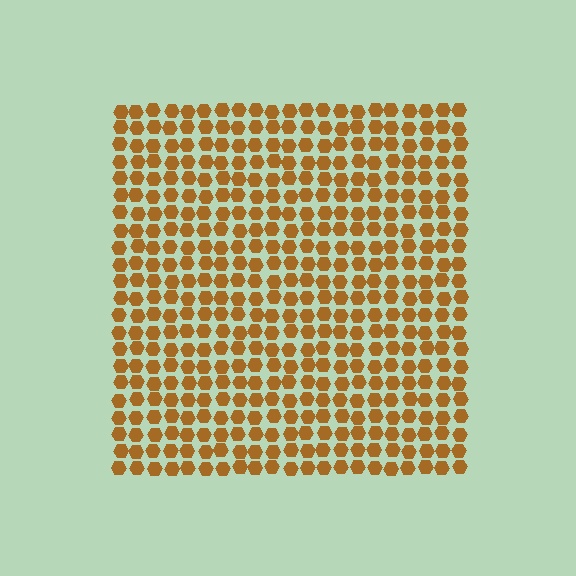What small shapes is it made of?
It is made of small hexagons.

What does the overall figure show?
The overall figure shows a square.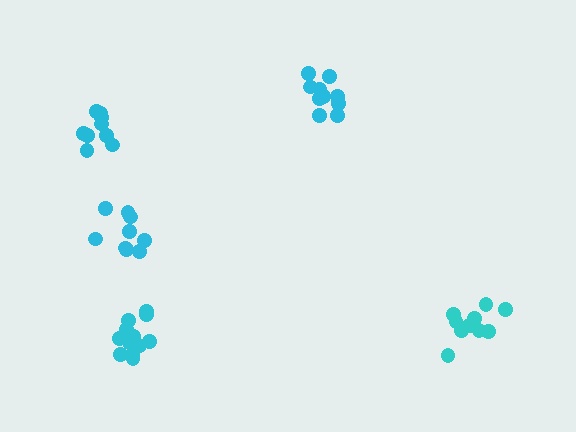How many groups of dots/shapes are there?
There are 5 groups.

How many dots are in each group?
Group 1: 10 dots, Group 2: 9 dots, Group 3: 9 dots, Group 4: 12 dots, Group 5: 10 dots (50 total).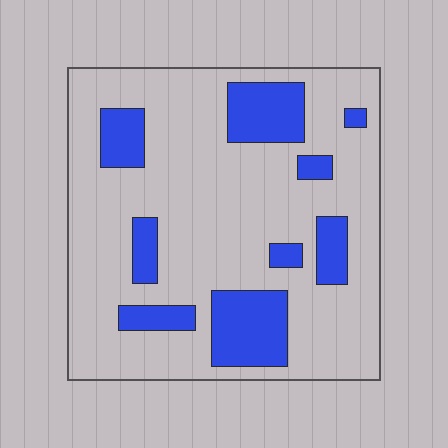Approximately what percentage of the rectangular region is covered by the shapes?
Approximately 20%.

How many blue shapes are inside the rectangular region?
9.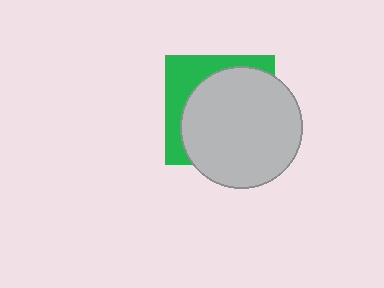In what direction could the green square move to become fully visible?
The green square could move toward the upper-left. That would shift it out from behind the light gray circle entirely.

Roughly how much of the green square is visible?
A small part of it is visible (roughly 30%).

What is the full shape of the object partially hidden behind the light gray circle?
The partially hidden object is a green square.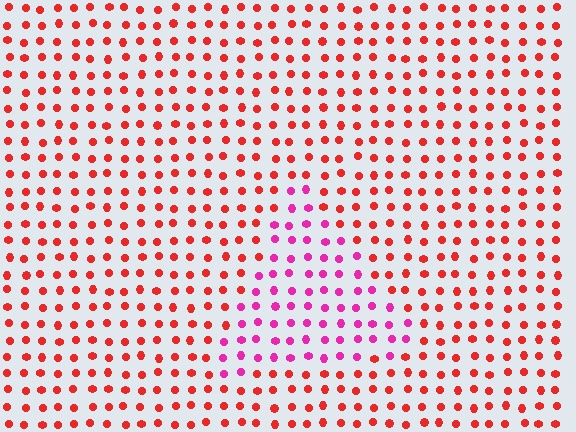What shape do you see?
I see a triangle.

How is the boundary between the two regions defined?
The boundary is defined purely by a slight shift in hue (about 42 degrees). Spacing, size, and orientation are identical on both sides.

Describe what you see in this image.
The image is filled with small red elements in a uniform arrangement. A triangle-shaped region is visible where the elements are tinted to a slightly different hue, forming a subtle color boundary.